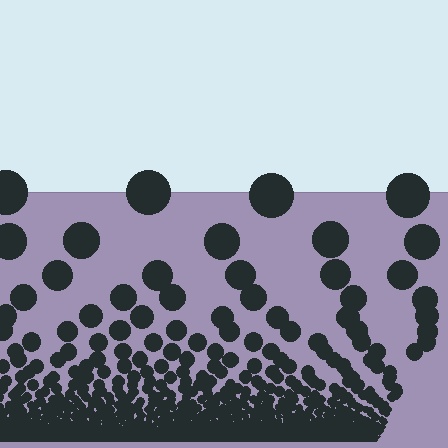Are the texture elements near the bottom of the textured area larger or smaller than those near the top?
Smaller. The gradient is inverted — elements near the bottom are smaller and denser.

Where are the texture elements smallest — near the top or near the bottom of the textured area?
Near the bottom.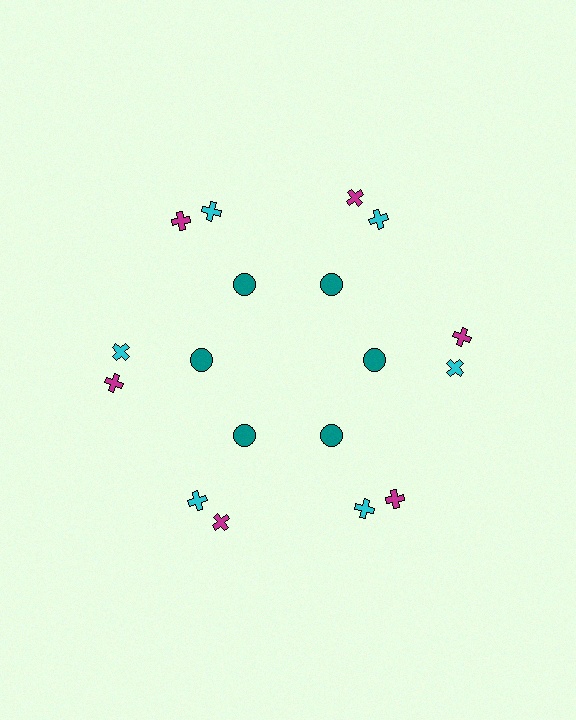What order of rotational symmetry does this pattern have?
This pattern has 6-fold rotational symmetry.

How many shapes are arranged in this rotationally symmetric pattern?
There are 18 shapes, arranged in 6 groups of 3.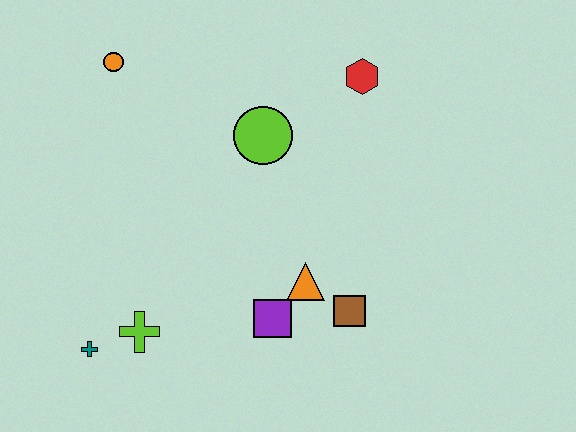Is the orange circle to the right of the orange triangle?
No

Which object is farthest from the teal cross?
The red hexagon is farthest from the teal cross.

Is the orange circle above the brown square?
Yes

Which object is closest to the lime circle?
The red hexagon is closest to the lime circle.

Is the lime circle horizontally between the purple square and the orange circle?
Yes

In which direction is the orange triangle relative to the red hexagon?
The orange triangle is below the red hexagon.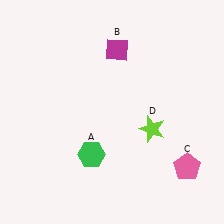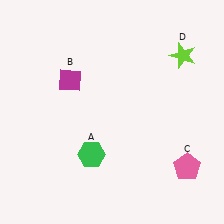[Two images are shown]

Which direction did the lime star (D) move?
The lime star (D) moved up.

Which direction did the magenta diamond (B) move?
The magenta diamond (B) moved left.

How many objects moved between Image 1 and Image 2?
2 objects moved between the two images.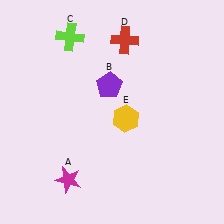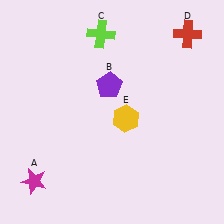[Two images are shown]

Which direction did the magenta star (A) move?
The magenta star (A) moved left.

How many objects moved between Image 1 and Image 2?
3 objects moved between the two images.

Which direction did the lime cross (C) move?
The lime cross (C) moved right.